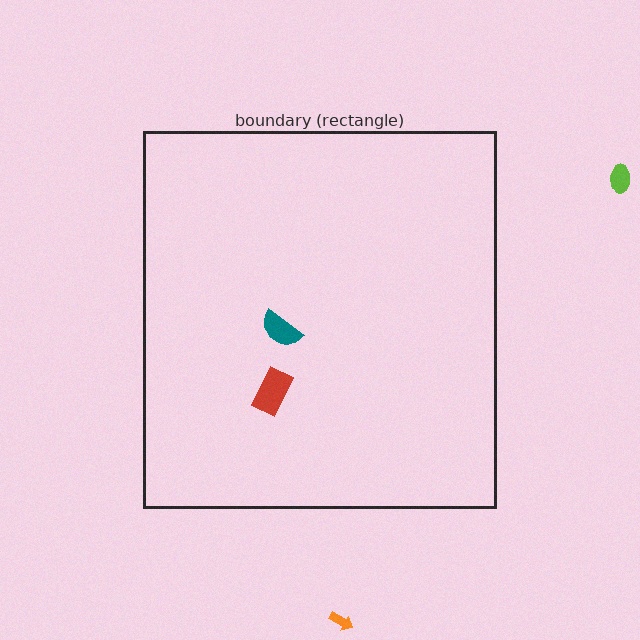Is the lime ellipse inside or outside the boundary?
Outside.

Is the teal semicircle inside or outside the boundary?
Inside.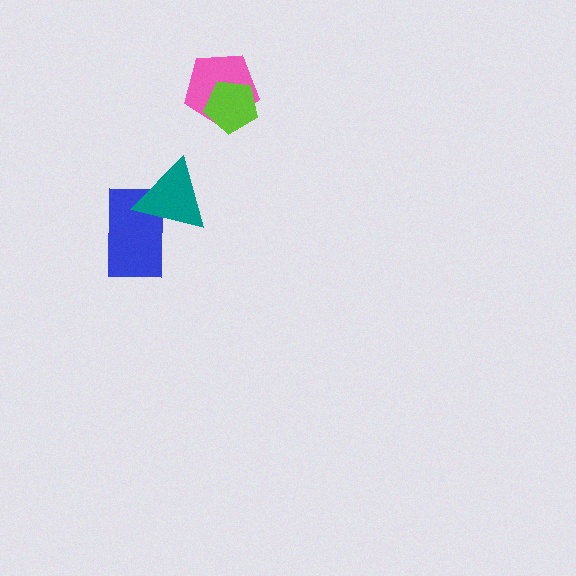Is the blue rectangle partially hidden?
Yes, it is partially covered by another shape.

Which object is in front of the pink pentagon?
The lime pentagon is in front of the pink pentagon.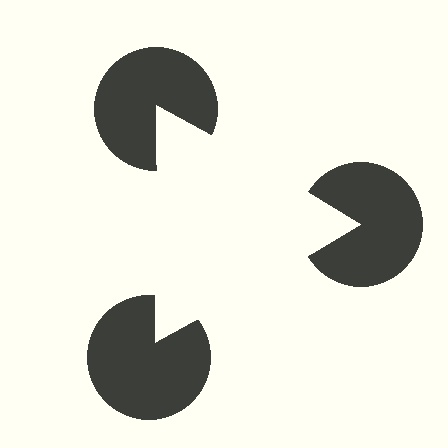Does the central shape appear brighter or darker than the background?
It typically appears slightly brighter than the background, even though no actual brightness change is drawn.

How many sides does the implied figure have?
3 sides.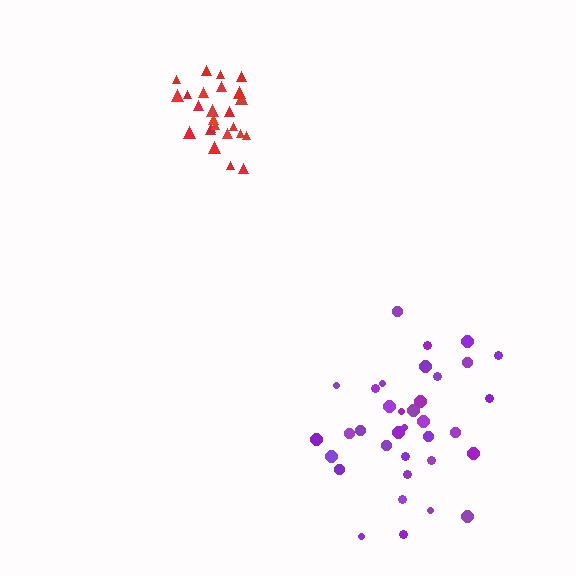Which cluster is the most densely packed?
Red.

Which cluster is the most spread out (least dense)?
Purple.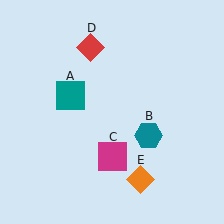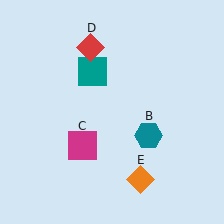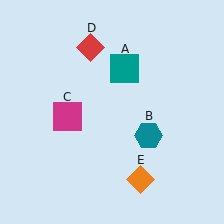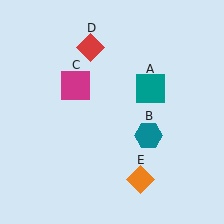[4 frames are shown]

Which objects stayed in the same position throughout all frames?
Teal hexagon (object B) and red diamond (object D) and orange diamond (object E) remained stationary.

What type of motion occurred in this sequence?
The teal square (object A), magenta square (object C) rotated clockwise around the center of the scene.